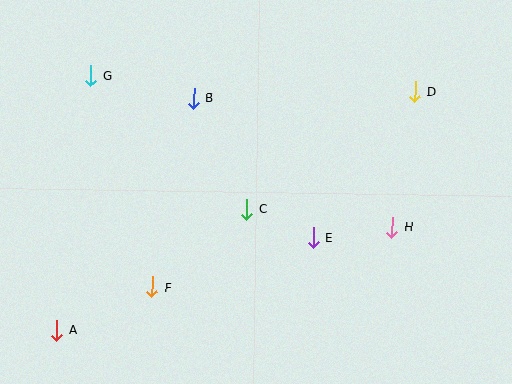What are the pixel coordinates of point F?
Point F is at (153, 287).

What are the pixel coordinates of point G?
Point G is at (90, 76).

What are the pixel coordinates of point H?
Point H is at (392, 227).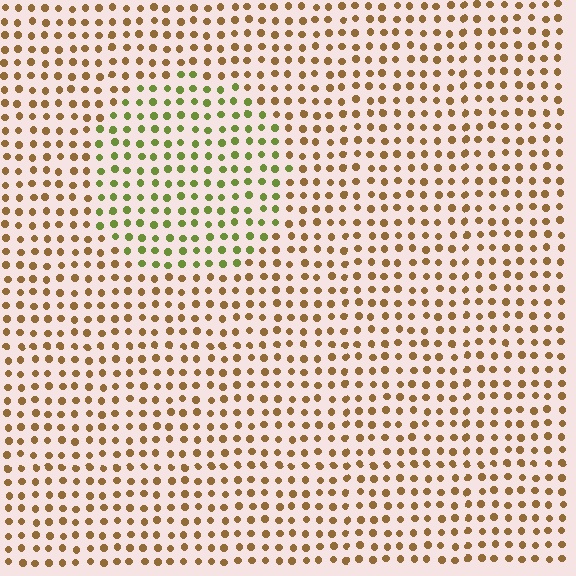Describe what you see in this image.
The image is filled with small brown elements in a uniform arrangement. A circle-shaped region is visible where the elements are tinted to a slightly different hue, forming a subtle color boundary.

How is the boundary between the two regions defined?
The boundary is defined purely by a slight shift in hue (about 50 degrees). Spacing, size, and orientation are identical on both sides.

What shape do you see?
I see a circle.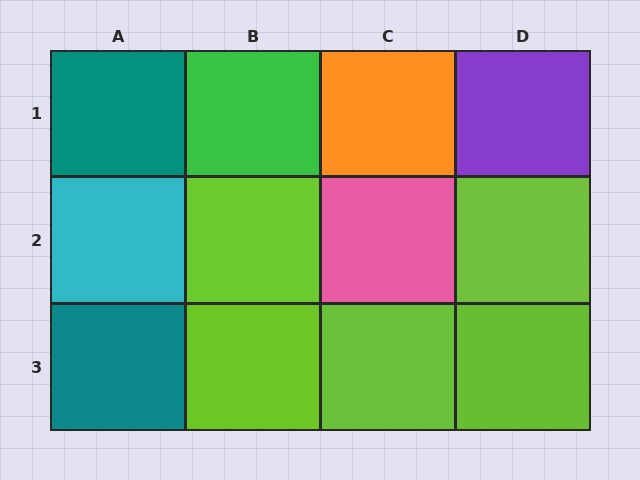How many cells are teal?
2 cells are teal.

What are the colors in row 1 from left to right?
Teal, green, orange, purple.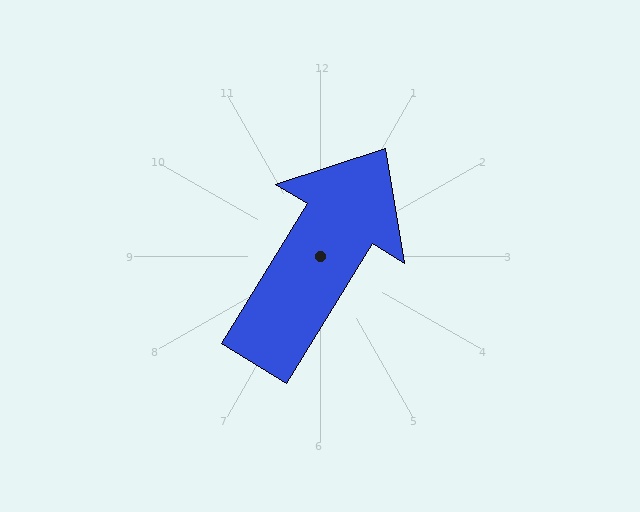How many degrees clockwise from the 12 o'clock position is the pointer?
Approximately 32 degrees.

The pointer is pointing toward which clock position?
Roughly 1 o'clock.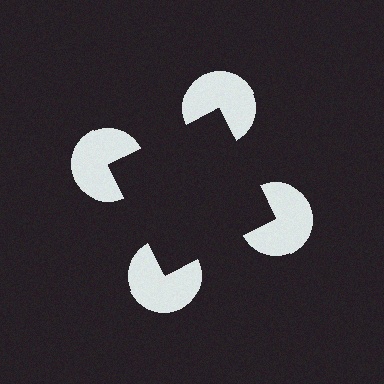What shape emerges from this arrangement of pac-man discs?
An illusory square — its edges are inferred from the aligned wedge cuts in the pac-man discs, not physically drawn.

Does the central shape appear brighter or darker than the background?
It typically appears slightly darker than the background, even though no actual brightness change is drawn.